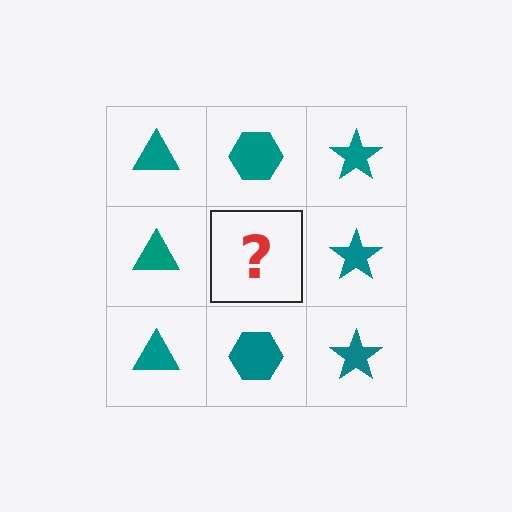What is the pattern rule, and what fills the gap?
The rule is that each column has a consistent shape. The gap should be filled with a teal hexagon.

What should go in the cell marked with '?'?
The missing cell should contain a teal hexagon.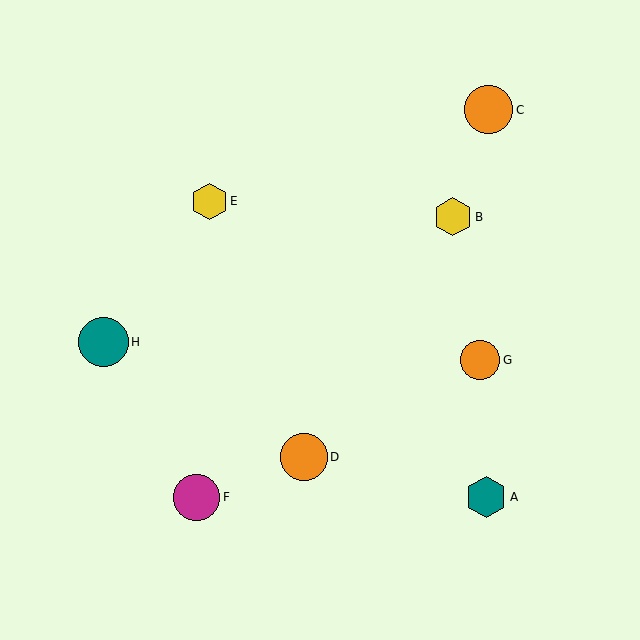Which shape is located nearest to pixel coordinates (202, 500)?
The magenta circle (labeled F) at (197, 497) is nearest to that location.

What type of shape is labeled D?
Shape D is an orange circle.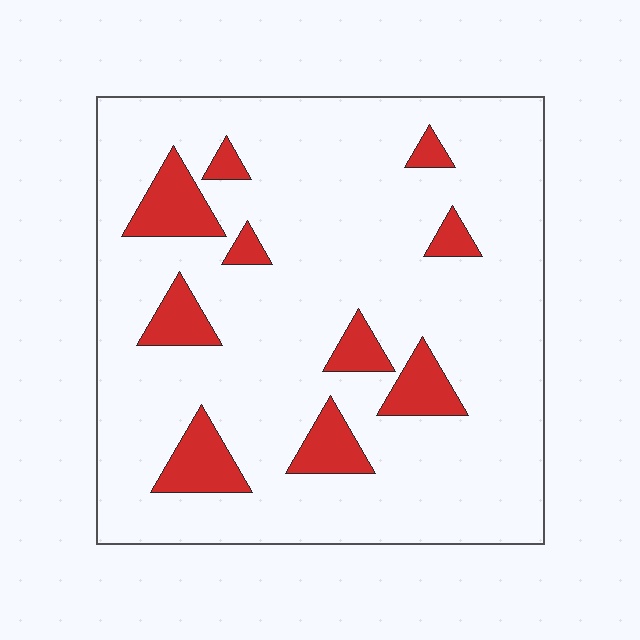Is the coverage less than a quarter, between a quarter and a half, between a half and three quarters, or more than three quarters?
Less than a quarter.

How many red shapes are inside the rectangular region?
10.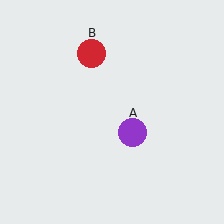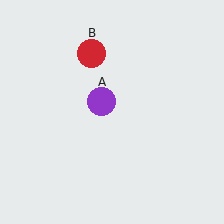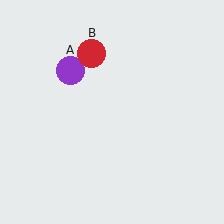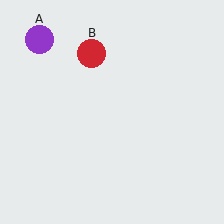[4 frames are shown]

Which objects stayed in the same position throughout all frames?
Red circle (object B) remained stationary.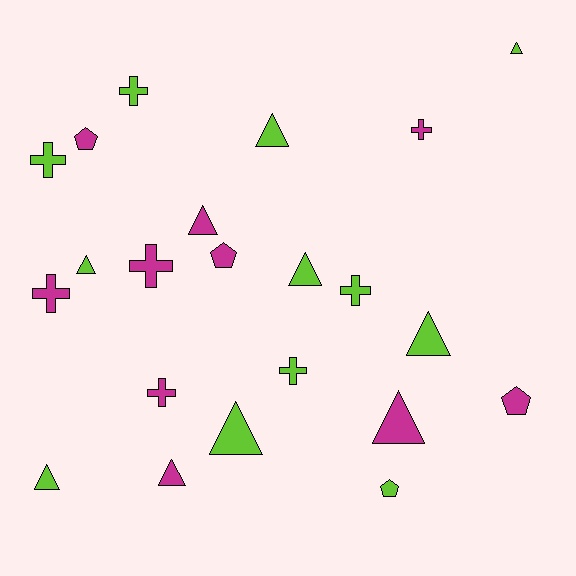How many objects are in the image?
There are 22 objects.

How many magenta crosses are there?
There are 4 magenta crosses.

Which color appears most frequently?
Lime, with 12 objects.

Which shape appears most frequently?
Triangle, with 10 objects.